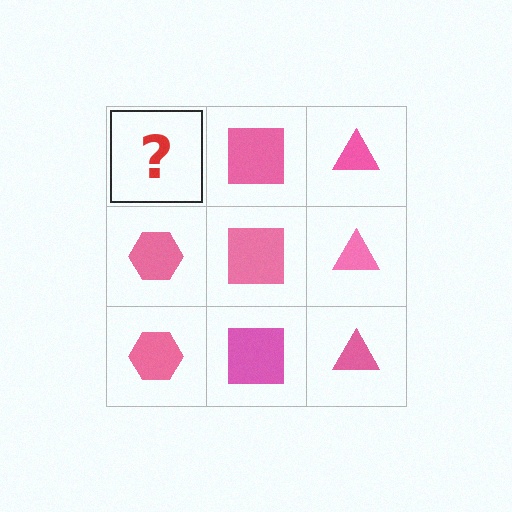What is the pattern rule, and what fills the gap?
The rule is that each column has a consistent shape. The gap should be filled with a pink hexagon.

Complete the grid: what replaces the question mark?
The question mark should be replaced with a pink hexagon.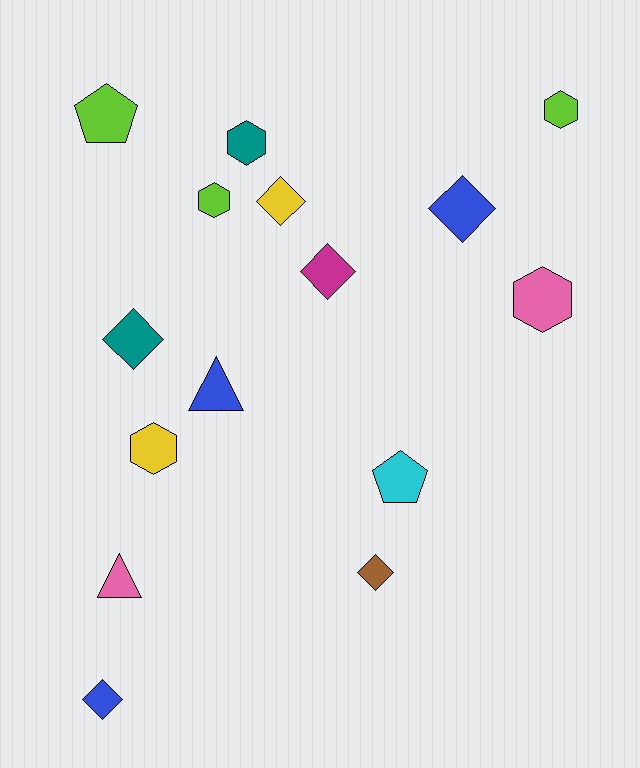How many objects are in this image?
There are 15 objects.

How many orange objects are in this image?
There are no orange objects.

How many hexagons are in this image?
There are 5 hexagons.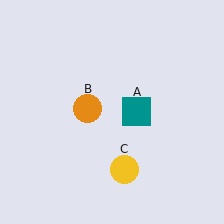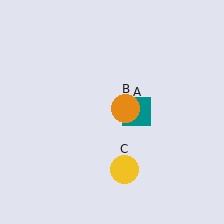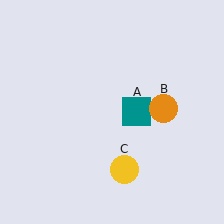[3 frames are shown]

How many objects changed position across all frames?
1 object changed position: orange circle (object B).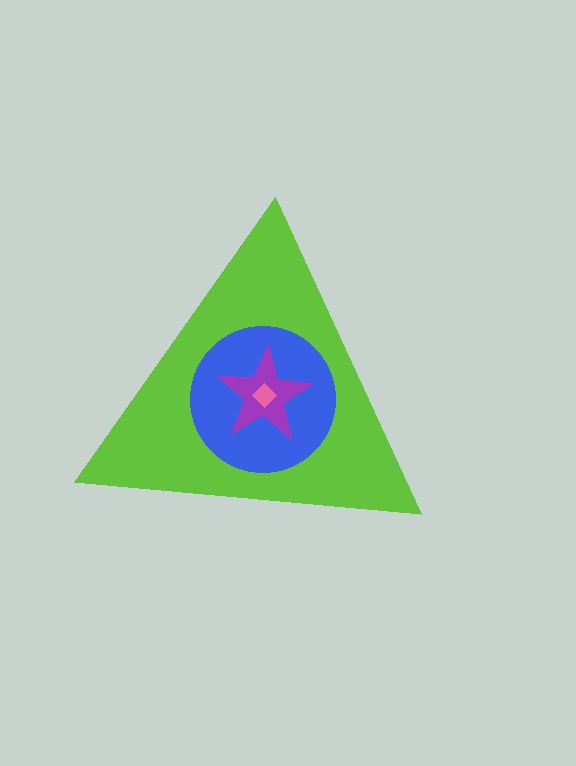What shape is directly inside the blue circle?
The purple star.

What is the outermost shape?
The lime triangle.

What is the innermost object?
The pink diamond.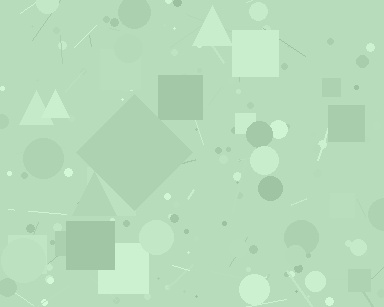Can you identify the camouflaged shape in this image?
The camouflaged shape is a diamond.